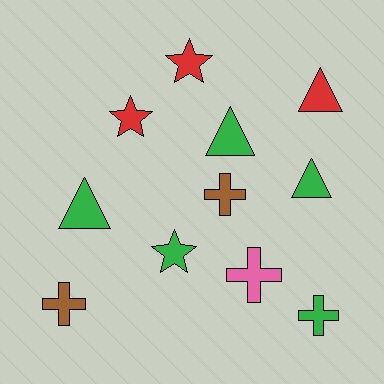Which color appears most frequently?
Green, with 5 objects.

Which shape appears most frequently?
Cross, with 4 objects.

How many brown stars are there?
There are no brown stars.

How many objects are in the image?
There are 11 objects.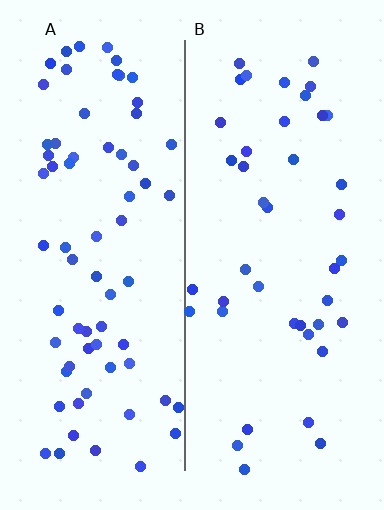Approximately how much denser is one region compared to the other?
Approximately 1.7× — region A over region B.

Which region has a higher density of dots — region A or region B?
A (the left).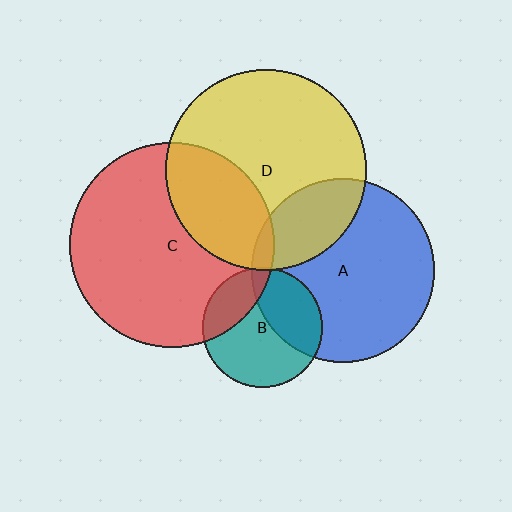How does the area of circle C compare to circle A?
Approximately 1.2 times.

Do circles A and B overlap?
Yes.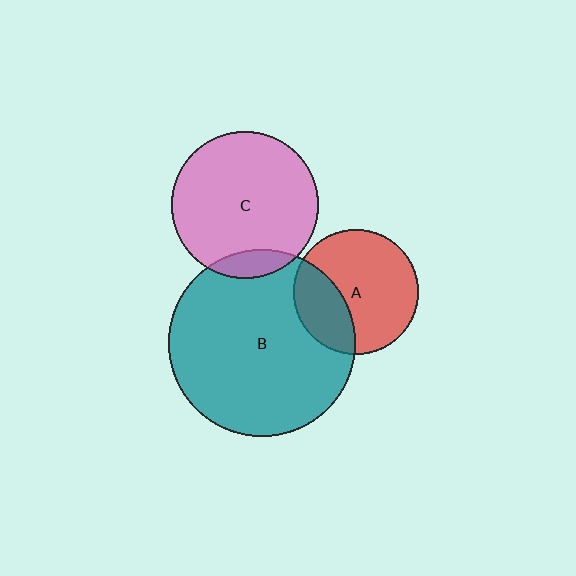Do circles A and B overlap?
Yes.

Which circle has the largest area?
Circle B (teal).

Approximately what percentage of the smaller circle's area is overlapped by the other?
Approximately 30%.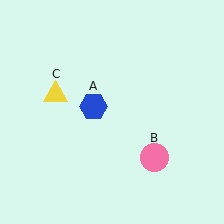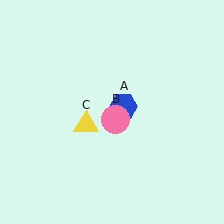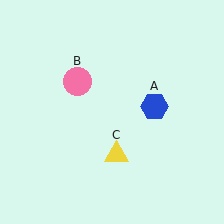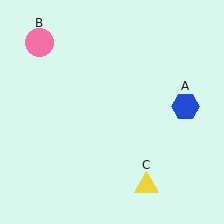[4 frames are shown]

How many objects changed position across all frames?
3 objects changed position: blue hexagon (object A), pink circle (object B), yellow triangle (object C).